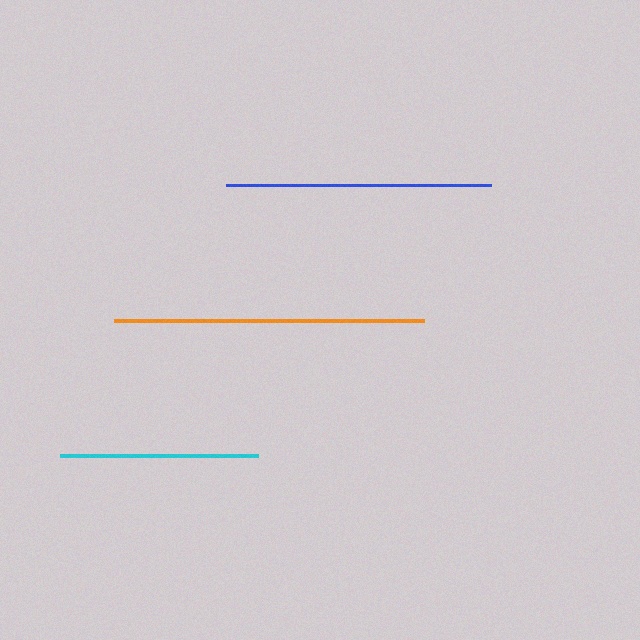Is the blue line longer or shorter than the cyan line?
The blue line is longer than the cyan line.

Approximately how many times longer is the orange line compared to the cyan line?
The orange line is approximately 1.6 times the length of the cyan line.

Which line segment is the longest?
The orange line is the longest at approximately 309 pixels.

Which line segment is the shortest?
The cyan line is the shortest at approximately 198 pixels.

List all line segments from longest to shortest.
From longest to shortest: orange, blue, cyan.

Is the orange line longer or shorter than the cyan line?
The orange line is longer than the cyan line.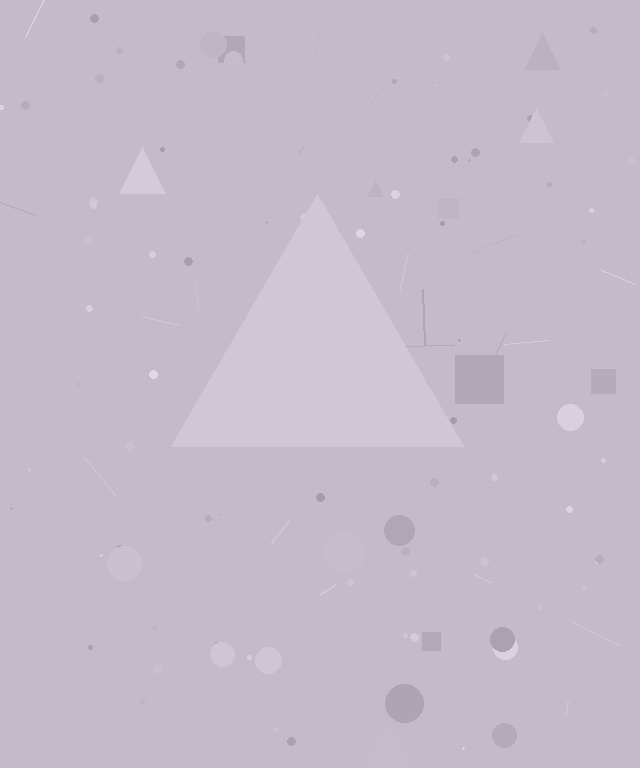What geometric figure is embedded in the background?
A triangle is embedded in the background.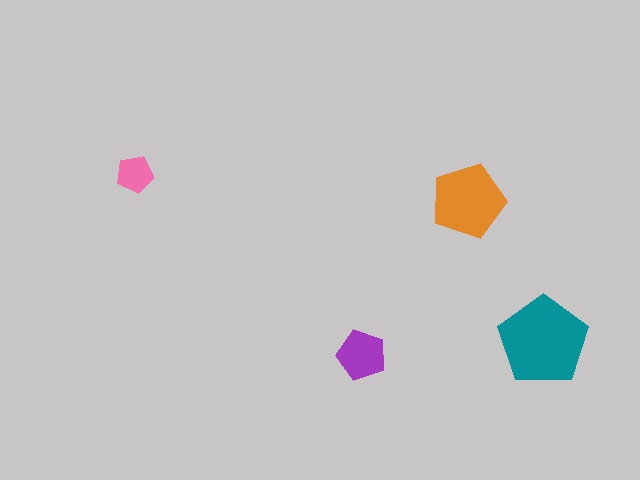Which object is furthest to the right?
The teal pentagon is rightmost.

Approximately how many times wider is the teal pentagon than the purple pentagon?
About 2 times wider.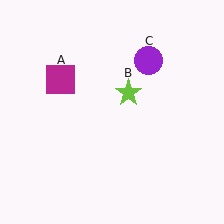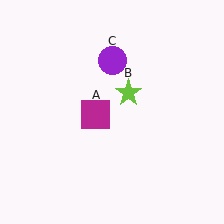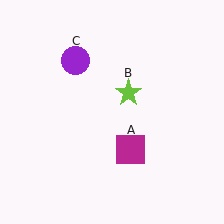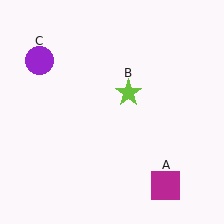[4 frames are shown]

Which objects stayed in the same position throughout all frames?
Lime star (object B) remained stationary.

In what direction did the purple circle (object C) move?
The purple circle (object C) moved left.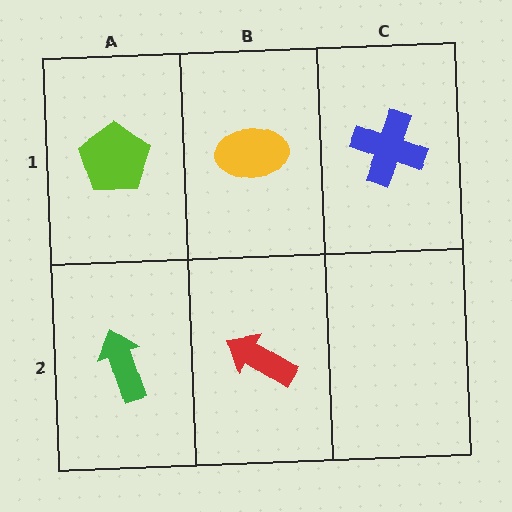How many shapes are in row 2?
2 shapes.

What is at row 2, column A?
A green arrow.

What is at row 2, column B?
A red arrow.